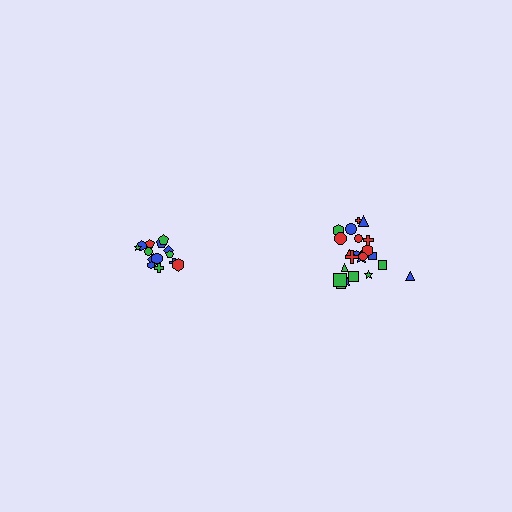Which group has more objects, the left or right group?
The right group.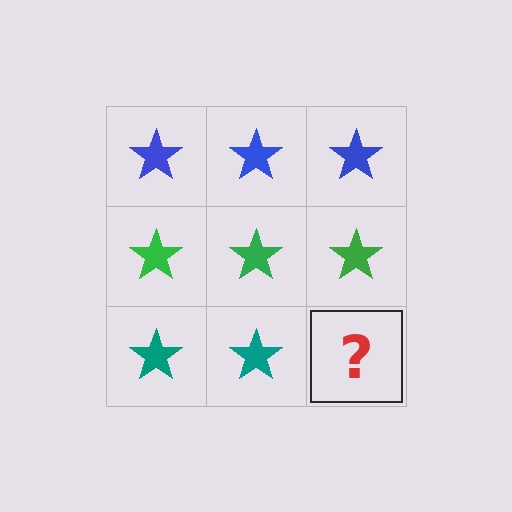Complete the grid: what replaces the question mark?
The question mark should be replaced with a teal star.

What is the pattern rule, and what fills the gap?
The rule is that each row has a consistent color. The gap should be filled with a teal star.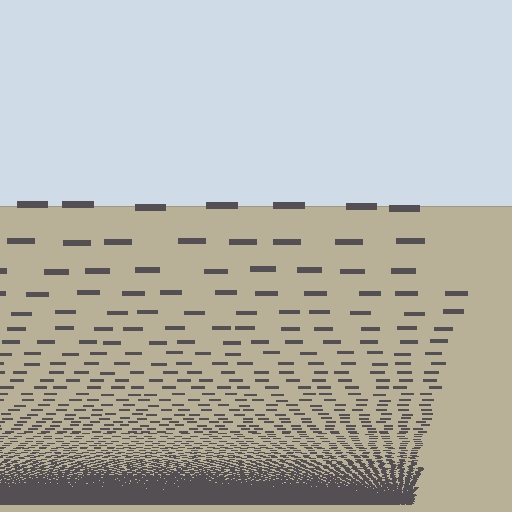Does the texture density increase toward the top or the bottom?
Density increases toward the bottom.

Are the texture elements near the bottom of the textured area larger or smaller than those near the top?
Smaller. The gradient is inverted — elements near the bottom are smaller and denser.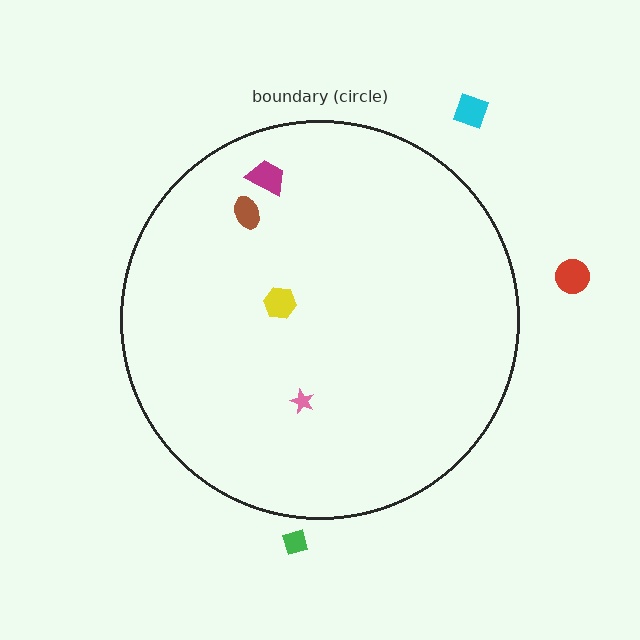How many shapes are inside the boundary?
4 inside, 3 outside.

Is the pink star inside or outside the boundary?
Inside.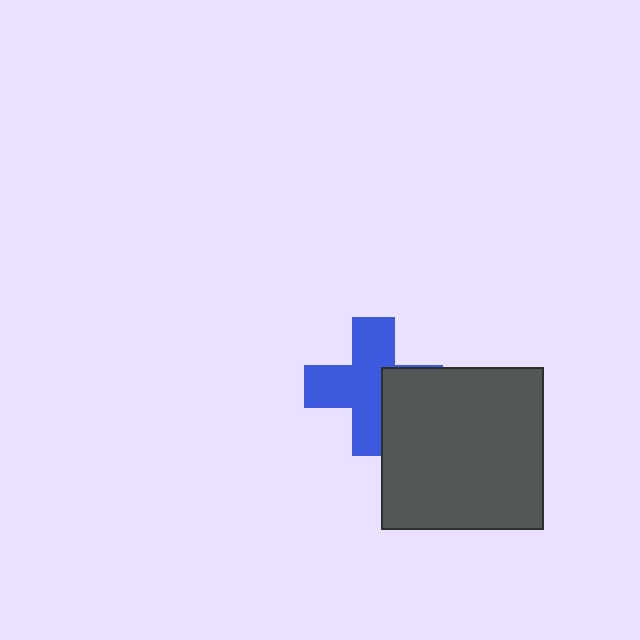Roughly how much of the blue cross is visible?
Most of it is visible (roughly 69%).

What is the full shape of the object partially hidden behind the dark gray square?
The partially hidden object is a blue cross.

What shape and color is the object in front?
The object in front is a dark gray square.